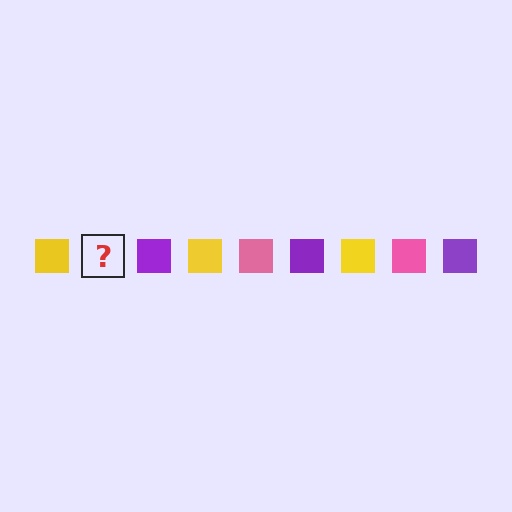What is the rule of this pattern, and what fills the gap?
The rule is that the pattern cycles through yellow, pink, purple squares. The gap should be filled with a pink square.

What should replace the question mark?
The question mark should be replaced with a pink square.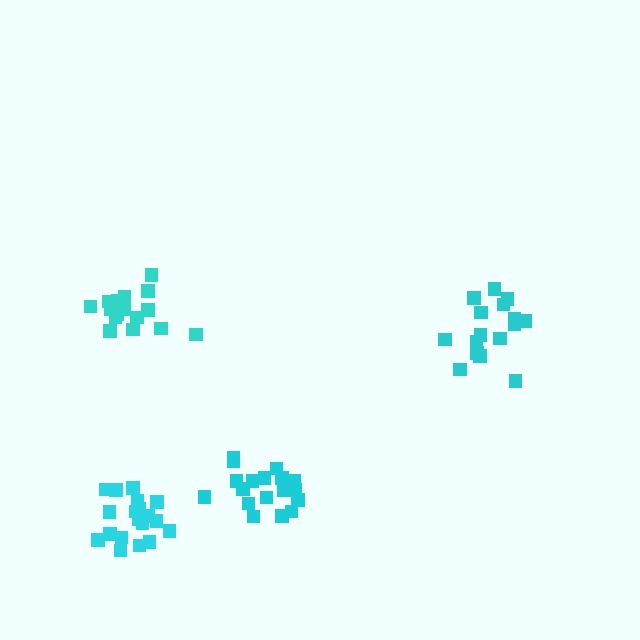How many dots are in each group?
Group 1: 17 dots, Group 2: 19 dots, Group 3: 16 dots, Group 4: 19 dots (71 total).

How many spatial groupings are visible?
There are 4 spatial groupings.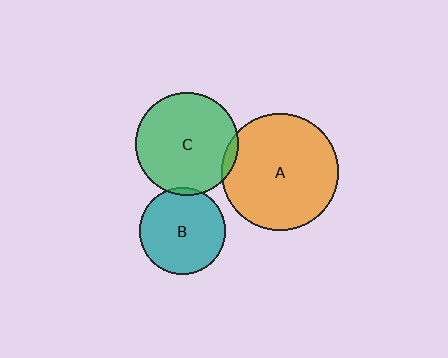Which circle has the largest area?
Circle A (orange).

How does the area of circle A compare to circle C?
Approximately 1.3 times.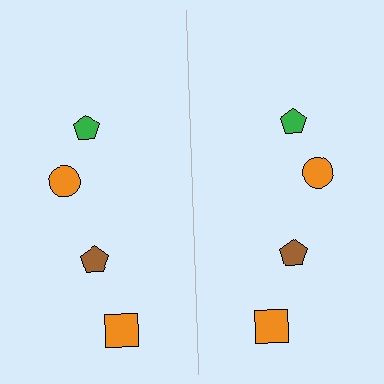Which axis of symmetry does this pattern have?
The pattern has a vertical axis of symmetry running through the center of the image.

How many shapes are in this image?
There are 8 shapes in this image.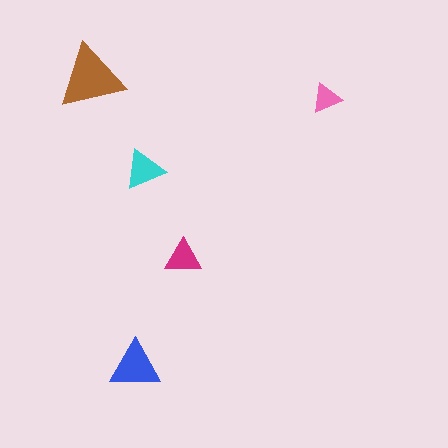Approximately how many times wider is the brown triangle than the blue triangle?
About 1.5 times wider.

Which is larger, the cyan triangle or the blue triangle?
The blue one.